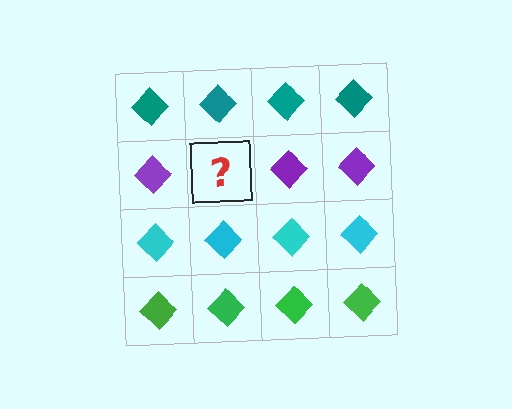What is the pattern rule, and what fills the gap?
The rule is that each row has a consistent color. The gap should be filled with a purple diamond.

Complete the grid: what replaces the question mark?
The question mark should be replaced with a purple diamond.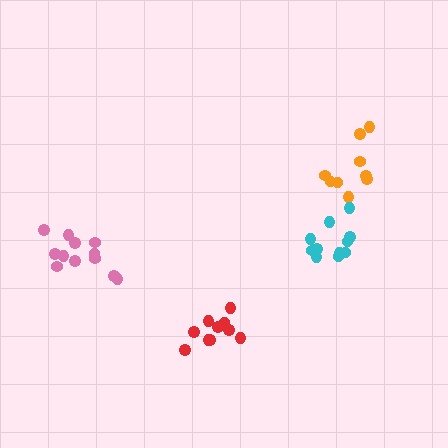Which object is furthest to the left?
The pink cluster is leftmost.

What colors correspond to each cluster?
The clusters are colored: orange, pink, red, cyan.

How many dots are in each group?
Group 1: 9 dots, Group 2: 12 dots, Group 3: 10 dots, Group 4: 11 dots (42 total).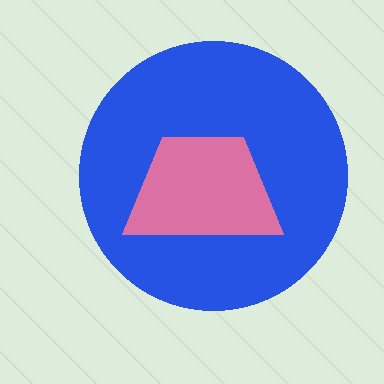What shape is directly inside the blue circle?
The pink trapezoid.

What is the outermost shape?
The blue circle.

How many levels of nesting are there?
2.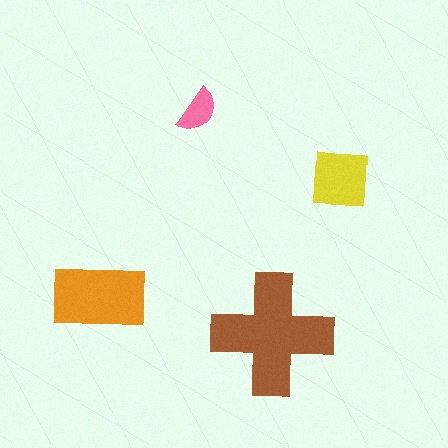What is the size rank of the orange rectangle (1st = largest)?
2nd.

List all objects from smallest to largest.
The pink semicircle, the yellow square, the orange rectangle, the brown cross.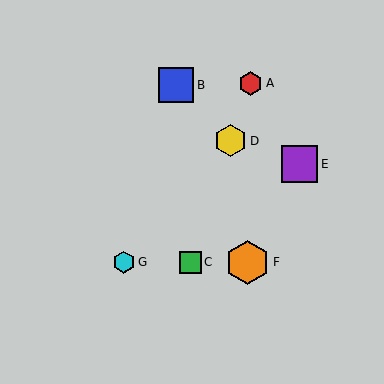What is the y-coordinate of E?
Object E is at y≈164.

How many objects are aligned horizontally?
3 objects (C, F, G) are aligned horizontally.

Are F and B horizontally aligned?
No, F is at y≈262 and B is at y≈85.